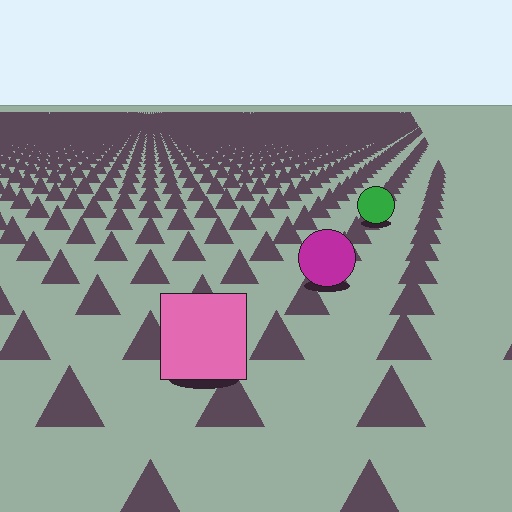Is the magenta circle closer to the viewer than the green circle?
Yes. The magenta circle is closer — you can tell from the texture gradient: the ground texture is coarser near it.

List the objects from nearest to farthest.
From nearest to farthest: the pink square, the magenta circle, the green circle.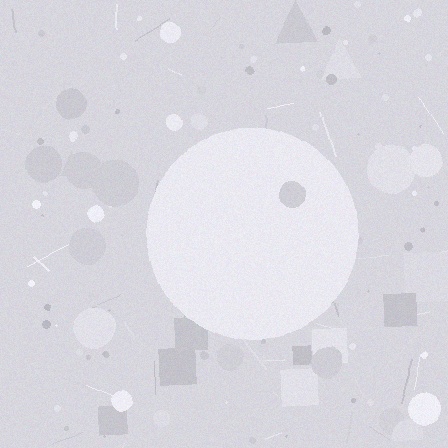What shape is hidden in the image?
A circle is hidden in the image.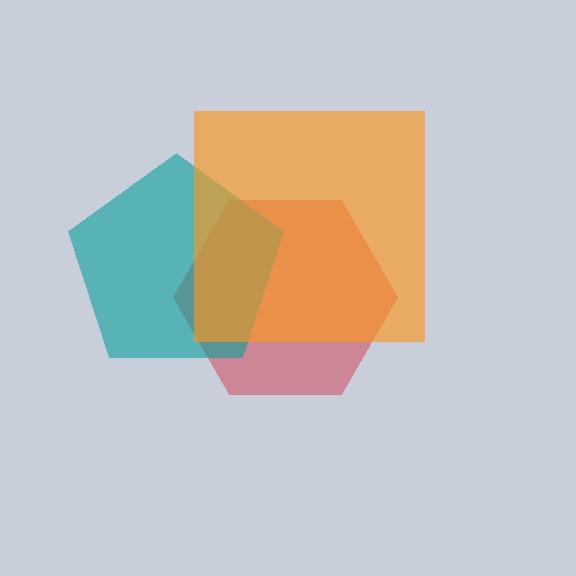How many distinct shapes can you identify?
There are 3 distinct shapes: a red hexagon, a teal pentagon, an orange square.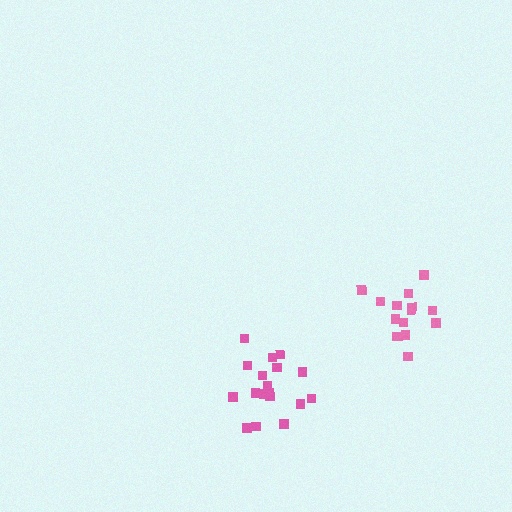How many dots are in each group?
Group 1: 18 dots, Group 2: 15 dots (33 total).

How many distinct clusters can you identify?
There are 2 distinct clusters.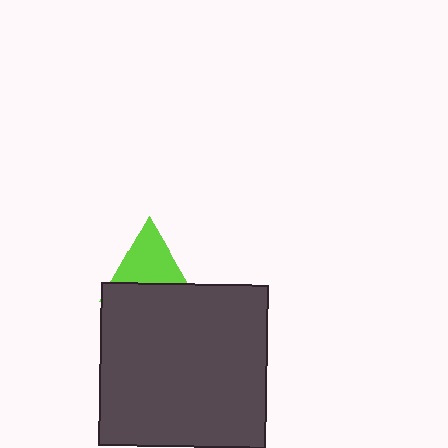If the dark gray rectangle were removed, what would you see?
You would see the complete lime triangle.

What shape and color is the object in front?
The object in front is a dark gray rectangle.